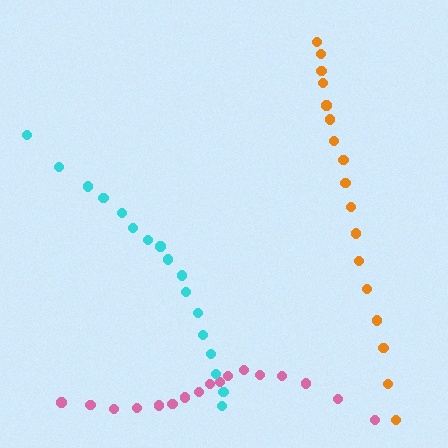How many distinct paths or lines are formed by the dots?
There are 3 distinct paths.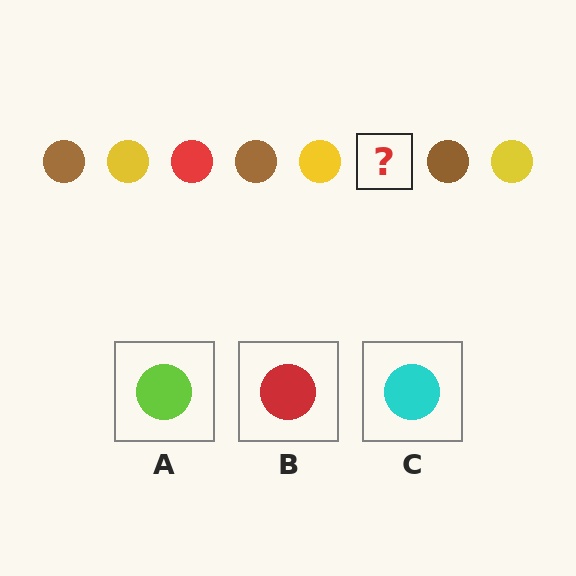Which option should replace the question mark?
Option B.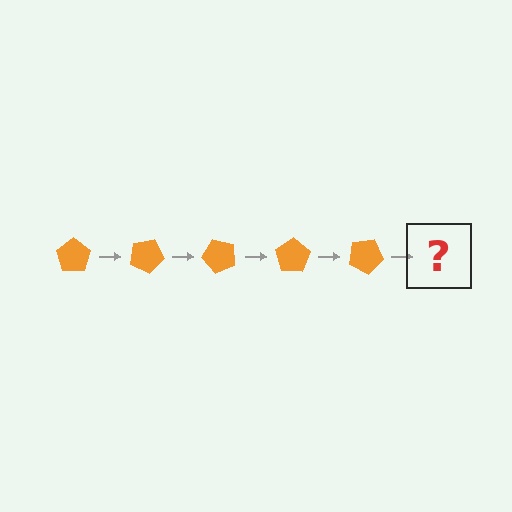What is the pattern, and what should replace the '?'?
The pattern is that the pentagon rotates 25 degrees each step. The '?' should be an orange pentagon rotated 125 degrees.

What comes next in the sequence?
The next element should be an orange pentagon rotated 125 degrees.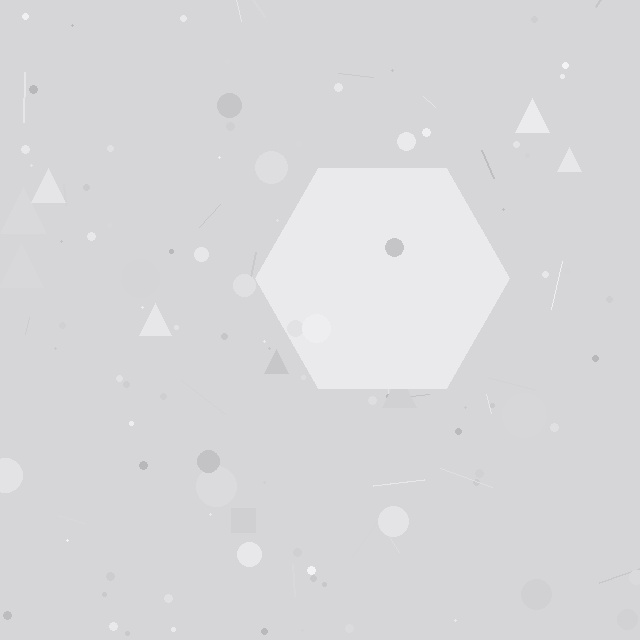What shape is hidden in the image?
A hexagon is hidden in the image.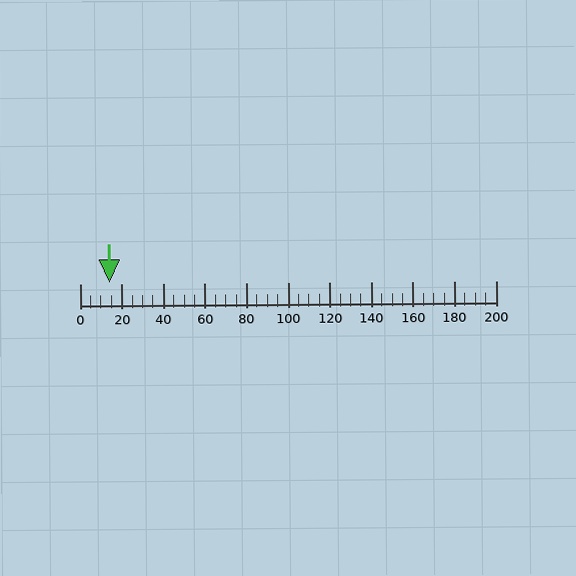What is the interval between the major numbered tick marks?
The major tick marks are spaced 20 units apart.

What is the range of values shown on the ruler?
The ruler shows values from 0 to 200.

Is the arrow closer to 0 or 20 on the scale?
The arrow is closer to 20.